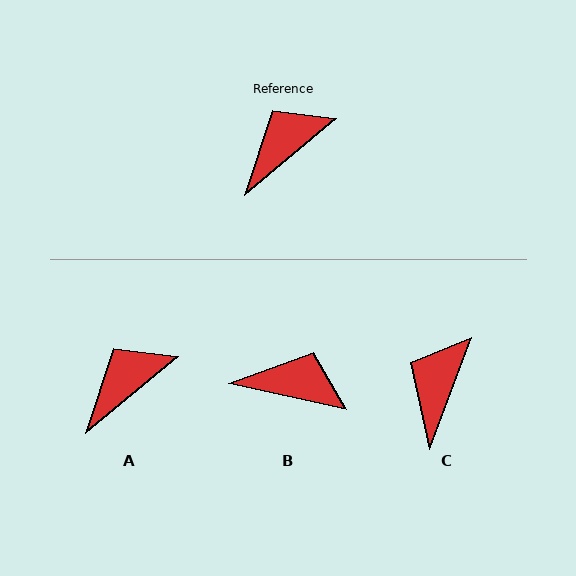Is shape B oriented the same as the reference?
No, it is off by about 52 degrees.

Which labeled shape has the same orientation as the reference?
A.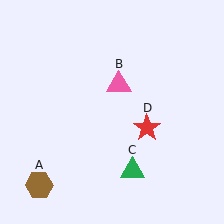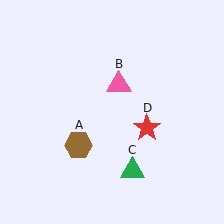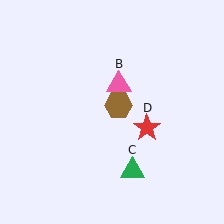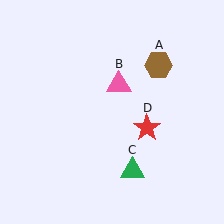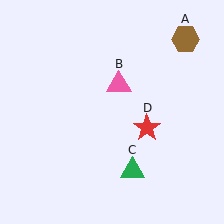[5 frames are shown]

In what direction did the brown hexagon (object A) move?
The brown hexagon (object A) moved up and to the right.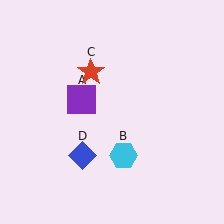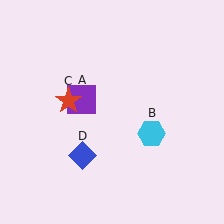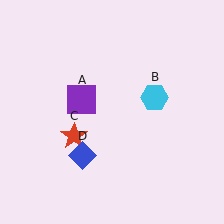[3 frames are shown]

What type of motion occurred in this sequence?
The cyan hexagon (object B), red star (object C) rotated counterclockwise around the center of the scene.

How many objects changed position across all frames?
2 objects changed position: cyan hexagon (object B), red star (object C).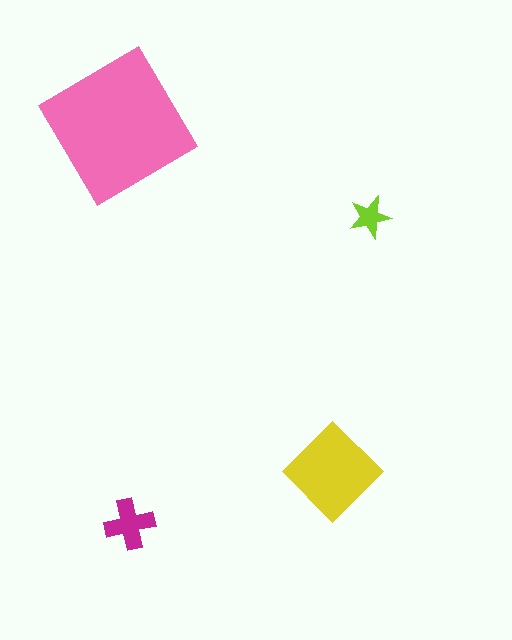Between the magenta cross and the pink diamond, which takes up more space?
The pink diamond.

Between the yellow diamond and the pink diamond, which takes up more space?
The pink diamond.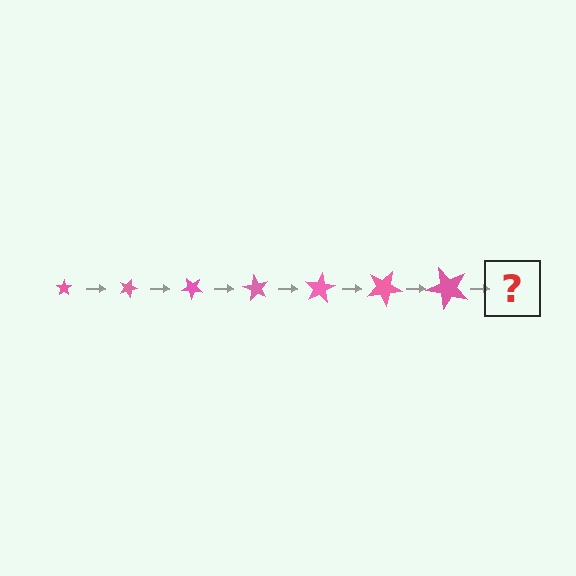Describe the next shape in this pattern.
It should be a star, larger than the previous one and rotated 140 degrees from the start.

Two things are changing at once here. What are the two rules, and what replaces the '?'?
The two rules are that the star grows larger each step and it rotates 20 degrees each step. The '?' should be a star, larger than the previous one and rotated 140 degrees from the start.